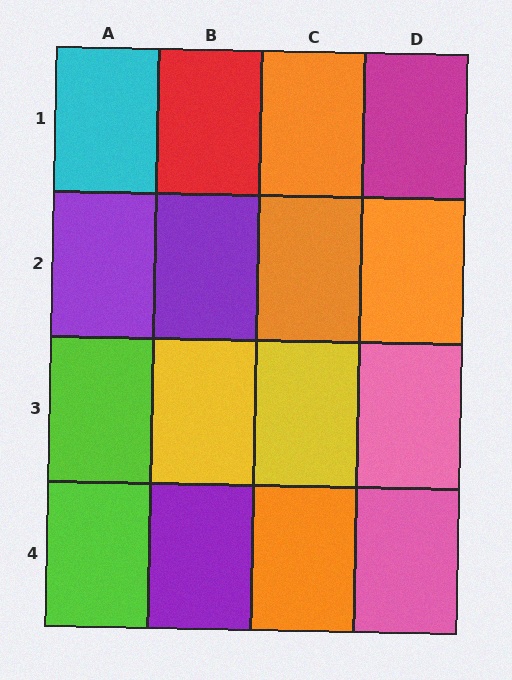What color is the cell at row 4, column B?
Purple.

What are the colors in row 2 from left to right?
Purple, purple, orange, orange.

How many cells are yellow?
2 cells are yellow.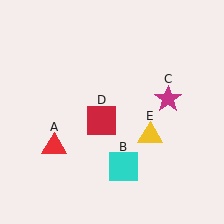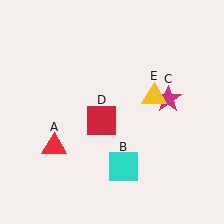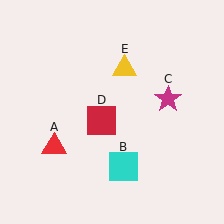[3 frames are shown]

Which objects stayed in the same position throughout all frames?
Red triangle (object A) and cyan square (object B) and magenta star (object C) and red square (object D) remained stationary.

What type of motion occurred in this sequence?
The yellow triangle (object E) rotated counterclockwise around the center of the scene.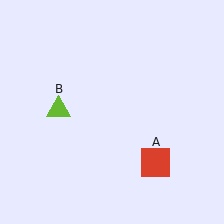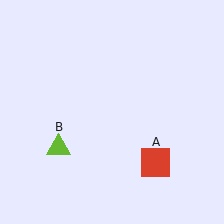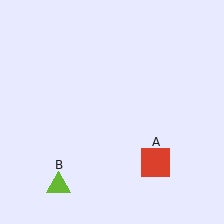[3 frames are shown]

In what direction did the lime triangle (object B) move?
The lime triangle (object B) moved down.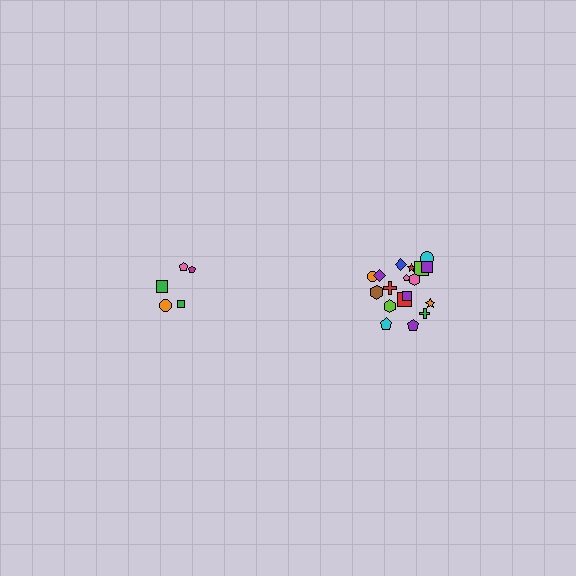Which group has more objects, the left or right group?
The right group.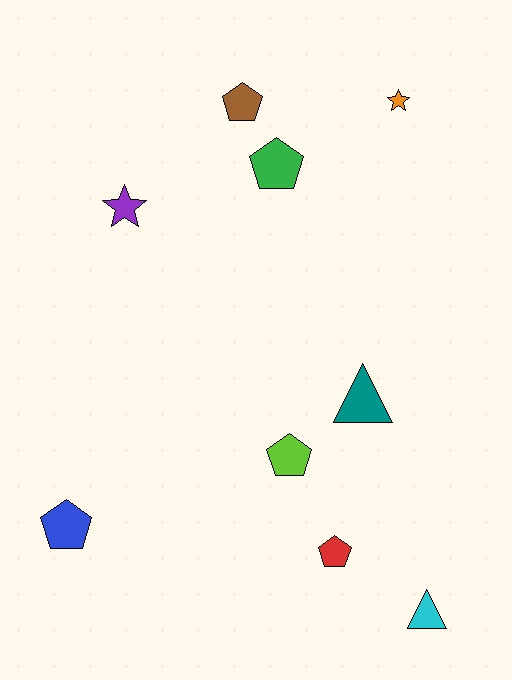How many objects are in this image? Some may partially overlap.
There are 9 objects.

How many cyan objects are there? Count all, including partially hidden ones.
There is 1 cyan object.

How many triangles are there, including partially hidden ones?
There are 2 triangles.